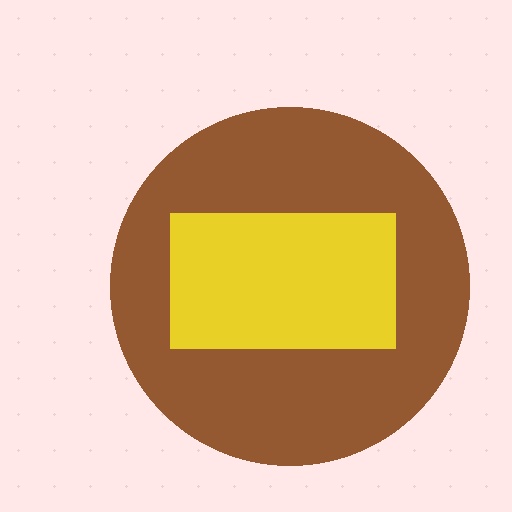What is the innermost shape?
The yellow rectangle.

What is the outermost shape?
The brown circle.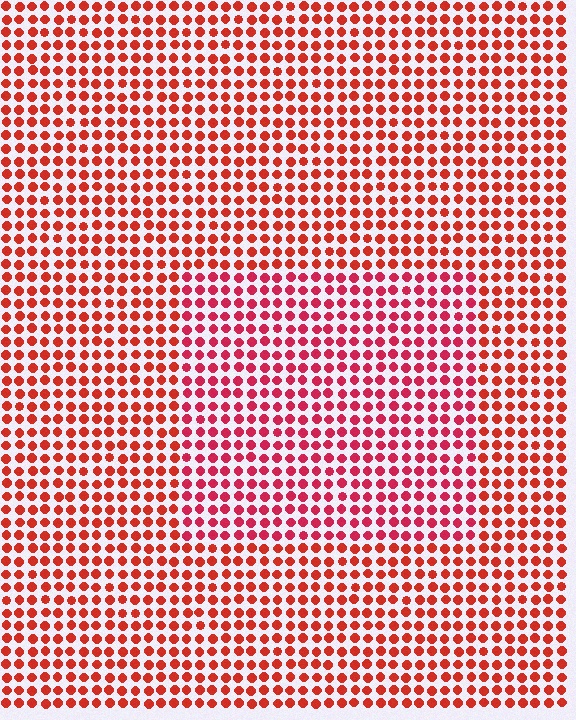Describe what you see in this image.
The image is filled with small red elements in a uniform arrangement. A rectangle-shaped region is visible where the elements are tinted to a slightly different hue, forming a subtle color boundary.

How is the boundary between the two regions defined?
The boundary is defined purely by a slight shift in hue (about 20 degrees). Spacing, size, and orientation are identical on both sides.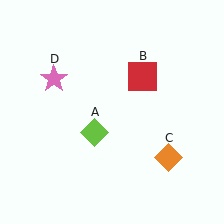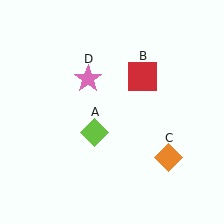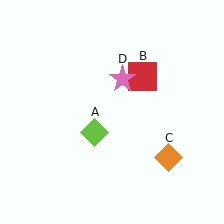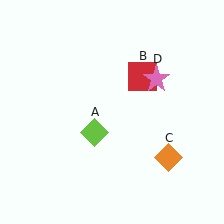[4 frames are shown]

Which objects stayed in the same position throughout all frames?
Lime diamond (object A) and red square (object B) and orange diamond (object C) remained stationary.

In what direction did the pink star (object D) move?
The pink star (object D) moved right.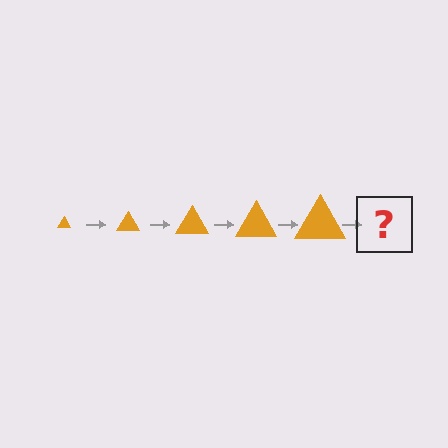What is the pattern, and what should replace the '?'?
The pattern is that the triangle gets progressively larger each step. The '?' should be an orange triangle, larger than the previous one.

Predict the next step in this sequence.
The next step is an orange triangle, larger than the previous one.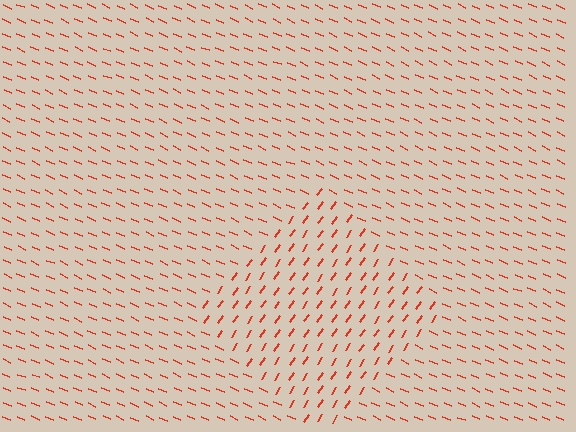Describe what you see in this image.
The image is filled with small red line segments. A diamond region in the image has lines oriented differently from the surrounding lines, creating a visible texture boundary.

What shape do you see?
I see a diamond.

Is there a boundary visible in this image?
Yes, there is a texture boundary formed by a change in line orientation.